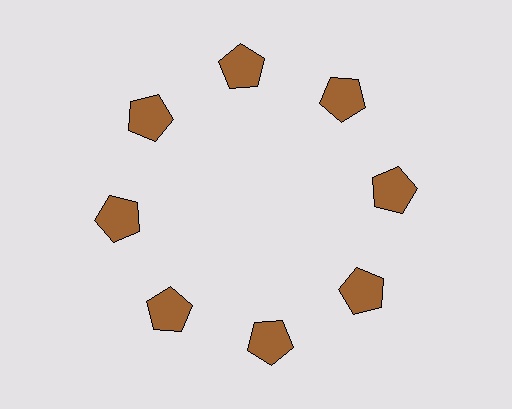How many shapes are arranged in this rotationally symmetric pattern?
There are 8 shapes, arranged in 8 groups of 1.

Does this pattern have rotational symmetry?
Yes, this pattern has 8-fold rotational symmetry. It looks the same after rotating 45 degrees around the center.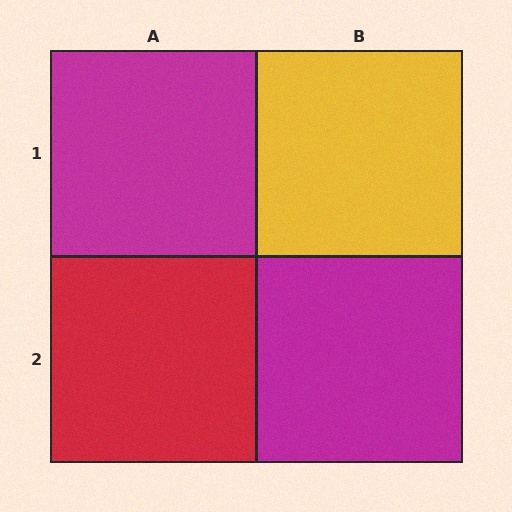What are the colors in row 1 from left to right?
Magenta, yellow.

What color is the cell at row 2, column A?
Red.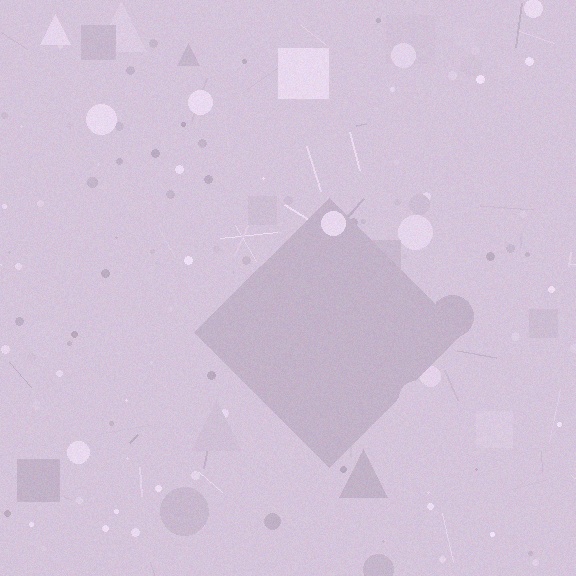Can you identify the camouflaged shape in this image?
The camouflaged shape is a diamond.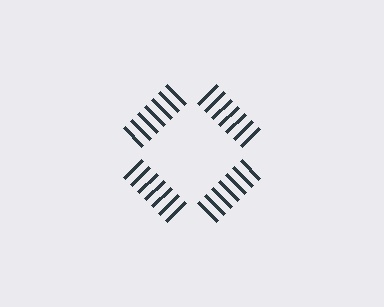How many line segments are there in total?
28 — 7 along each of the 4 edges.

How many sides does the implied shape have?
4 sides — the line-ends trace a square.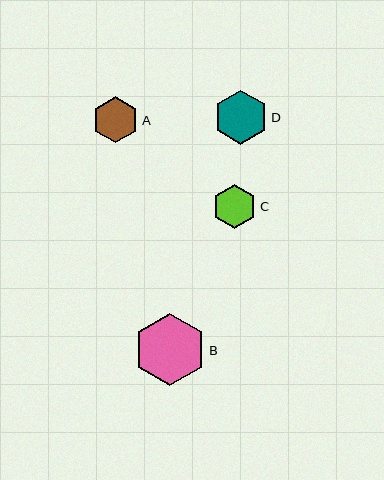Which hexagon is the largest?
Hexagon B is the largest with a size of approximately 72 pixels.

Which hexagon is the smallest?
Hexagon C is the smallest with a size of approximately 44 pixels.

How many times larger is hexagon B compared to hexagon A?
Hexagon B is approximately 1.6 times the size of hexagon A.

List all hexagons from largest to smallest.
From largest to smallest: B, D, A, C.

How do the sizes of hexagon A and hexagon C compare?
Hexagon A and hexagon C are approximately the same size.